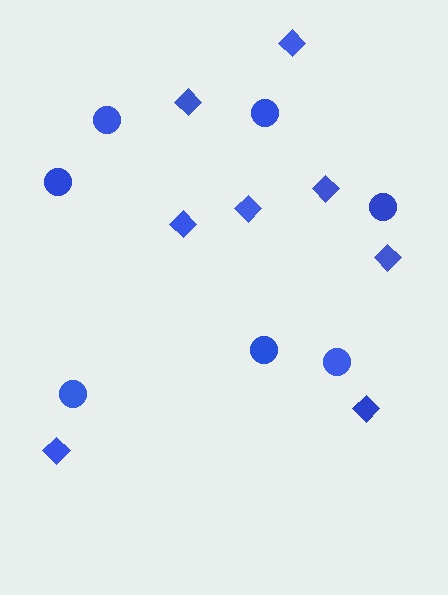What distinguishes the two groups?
There are 2 groups: one group of circles (7) and one group of diamonds (8).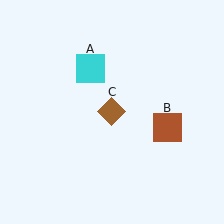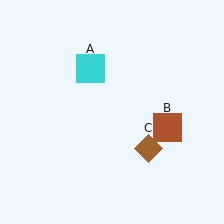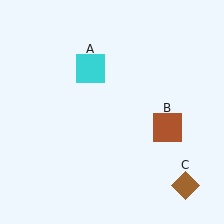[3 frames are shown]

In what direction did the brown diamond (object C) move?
The brown diamond (object C) moved down and to the right.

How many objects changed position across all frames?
1 object changed position: brown diamond (object C).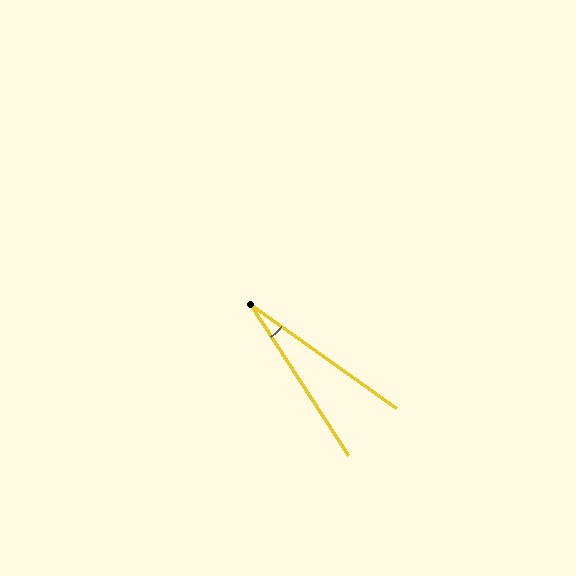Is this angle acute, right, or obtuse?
It is acute.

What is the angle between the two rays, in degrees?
Approximately 22 degrees.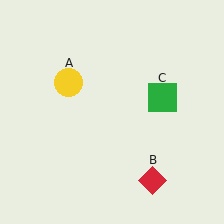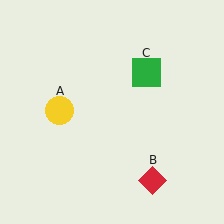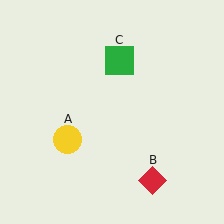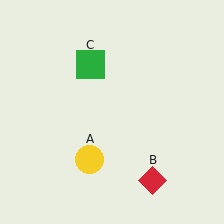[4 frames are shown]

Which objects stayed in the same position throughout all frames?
Red diamond (object B) remained stationary.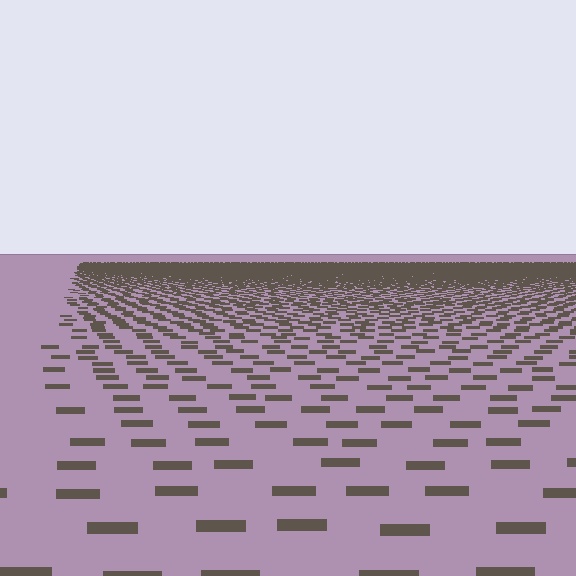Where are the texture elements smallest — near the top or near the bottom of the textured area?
Near the top.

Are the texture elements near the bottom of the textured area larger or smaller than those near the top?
Larger. Near the bottom, elements are closer to the viewer and appear at a bigger on-screen size.